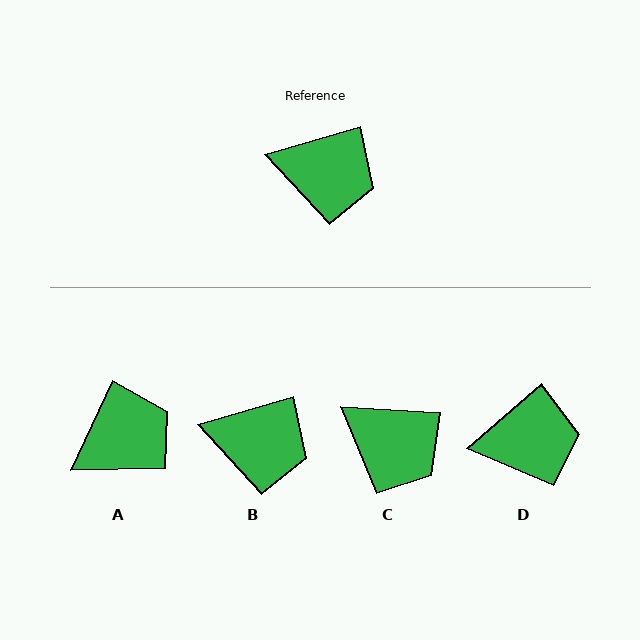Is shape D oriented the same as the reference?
No, it is off by about 25 degrees.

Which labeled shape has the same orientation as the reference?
B.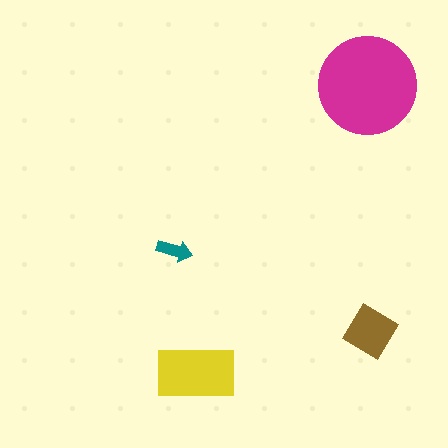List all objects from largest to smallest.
The magenta circle, the yellow rectangle, the brown diamond, the teal arrow.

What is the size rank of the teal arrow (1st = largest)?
4th.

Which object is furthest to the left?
The teal arrow is leftmost.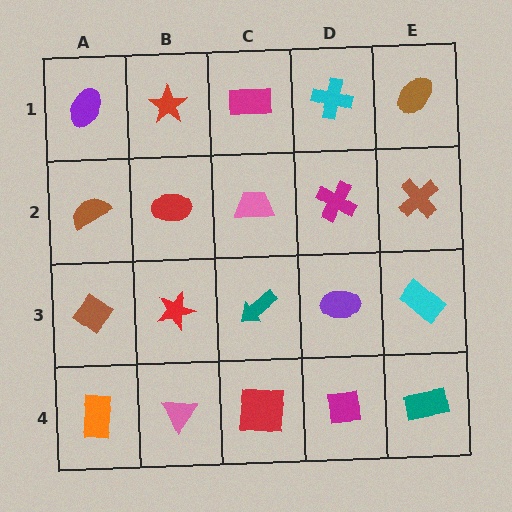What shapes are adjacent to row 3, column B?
A red ellipse (row 2, column B), a pink triangle (row 4, column B), a brown diamond (row 3, column A), a teal arrow (row 3, column C).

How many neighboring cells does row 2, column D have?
4.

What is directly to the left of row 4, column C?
A pink triangle.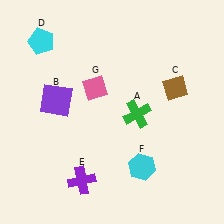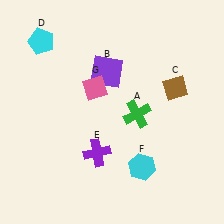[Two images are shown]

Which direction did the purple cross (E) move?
The purple cross (E) moved up.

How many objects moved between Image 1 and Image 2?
2 objects moved between the two images.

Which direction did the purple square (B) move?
The purple square (B) moved right.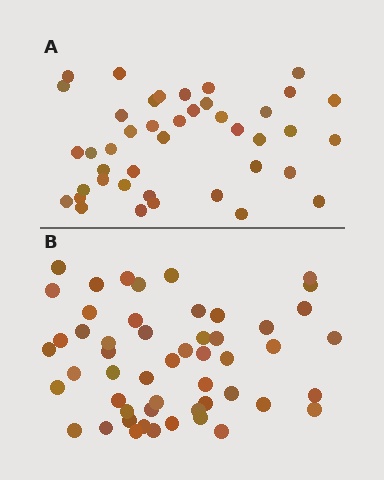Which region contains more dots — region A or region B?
Region B (the bottom region) has more dots.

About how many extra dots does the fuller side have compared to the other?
Region B has roughly 10 or so more dots than region A.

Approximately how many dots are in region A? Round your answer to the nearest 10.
About 40 dots. (The exact count is 42, which rounds to 40.)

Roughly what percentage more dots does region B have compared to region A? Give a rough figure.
About 25% more.